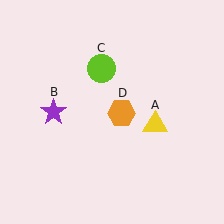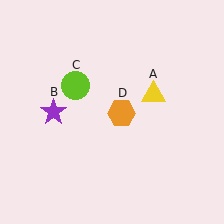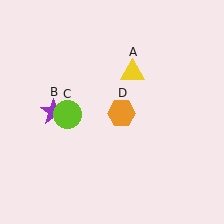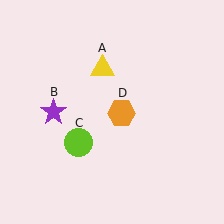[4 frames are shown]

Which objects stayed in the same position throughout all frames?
Purple star (object B) and orange hexagon (object D) remained stationary.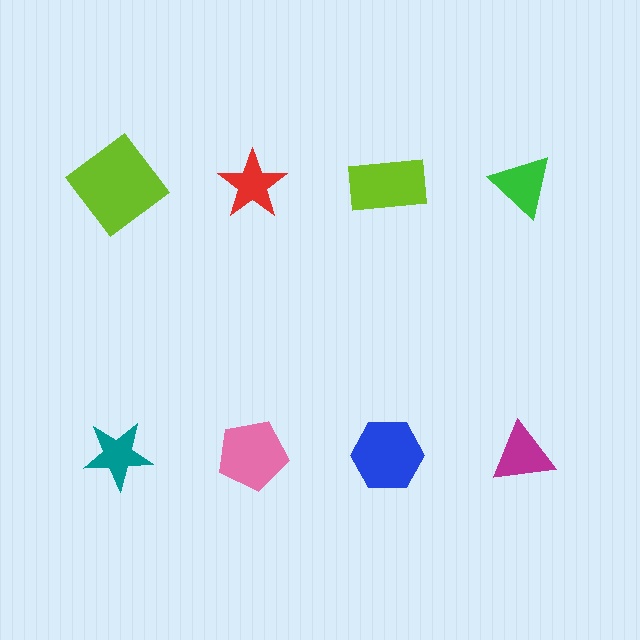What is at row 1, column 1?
A lime diamond.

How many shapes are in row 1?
4 shapes.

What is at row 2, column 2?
A pink pentagon.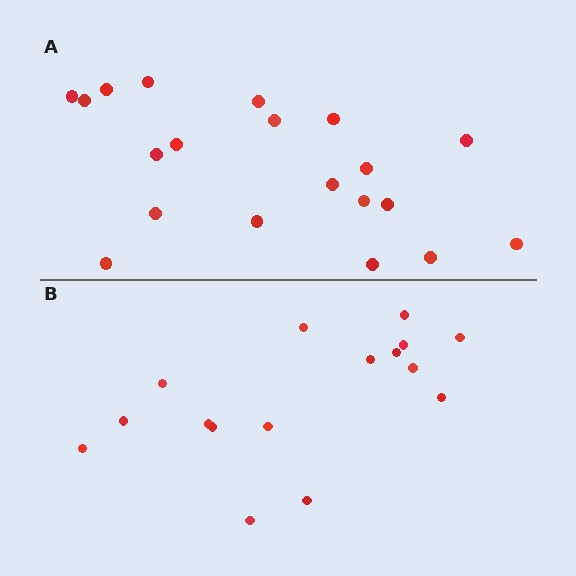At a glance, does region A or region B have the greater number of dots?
Region A (the top region) has more dots.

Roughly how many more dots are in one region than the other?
Region A has about 4 more dots than region B.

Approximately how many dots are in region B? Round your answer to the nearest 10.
About 20 dots. (The exact count is 16, which rounds to 20.)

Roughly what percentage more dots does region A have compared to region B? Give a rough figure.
About 25% more.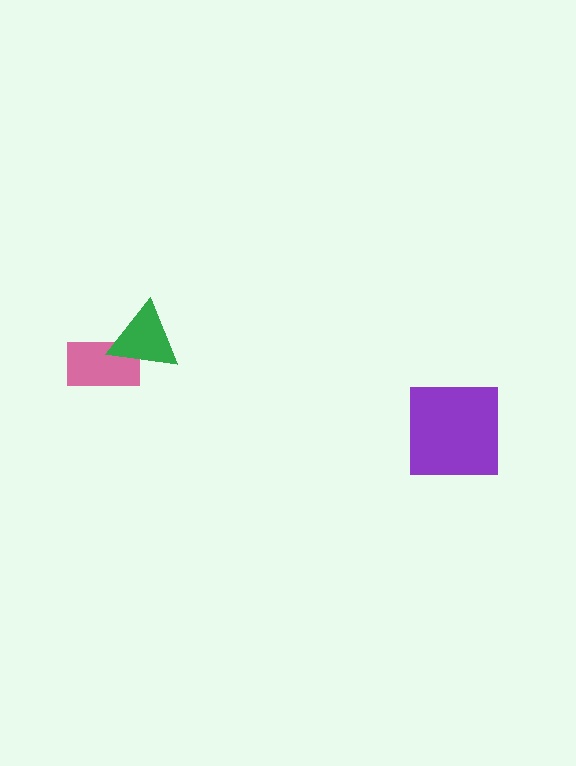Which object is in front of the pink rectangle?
The green triangle is in front of the pink rectangle.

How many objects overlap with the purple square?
0 objects overlap with the purple square.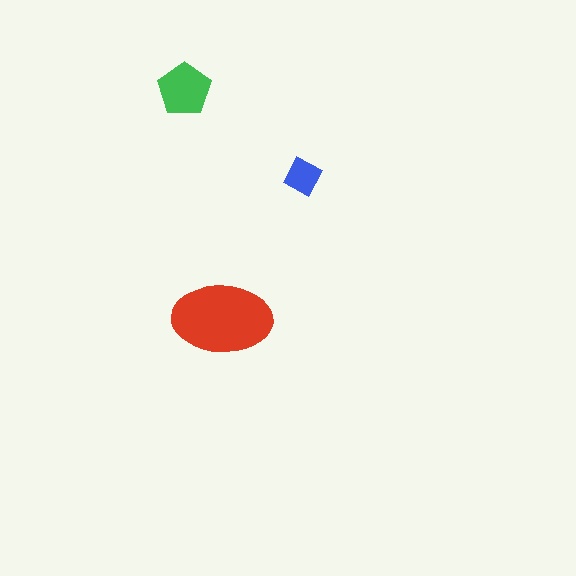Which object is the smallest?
The blue diamond.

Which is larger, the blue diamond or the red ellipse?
The red ellipse.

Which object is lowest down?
The red ellipse is bottommost.